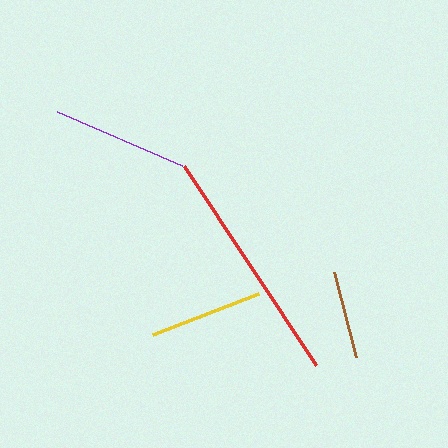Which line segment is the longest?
The red line is the longest at approximately 239 pixels.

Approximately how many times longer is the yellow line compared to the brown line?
The yellow line is approximately 1.3 times the length of the brown line.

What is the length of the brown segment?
The brown segment is approximately 88 pixels long.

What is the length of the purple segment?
The purple segment is approximately 137 pixels long.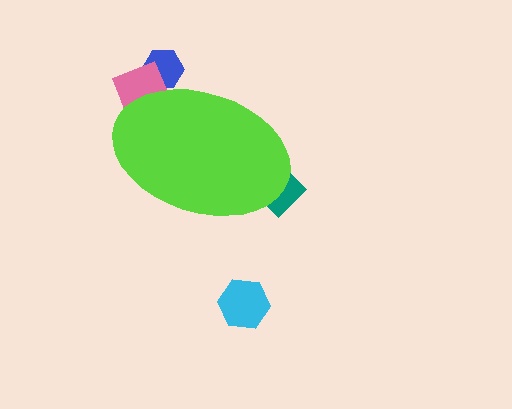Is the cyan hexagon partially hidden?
No, the cyan hexagon is fully visible.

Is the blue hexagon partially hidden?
Yes, the blue hexagon is partially hidden behind the lime ellipse.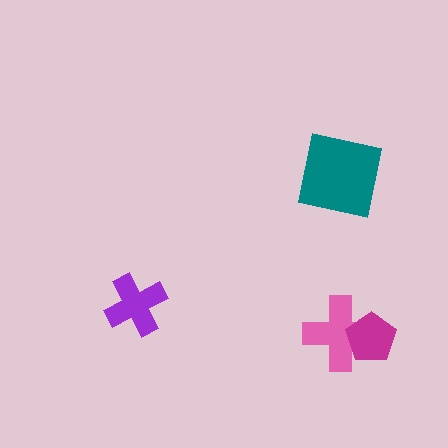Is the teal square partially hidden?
No, no other shape covers it.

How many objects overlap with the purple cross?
0 objects overlap with the purple cross.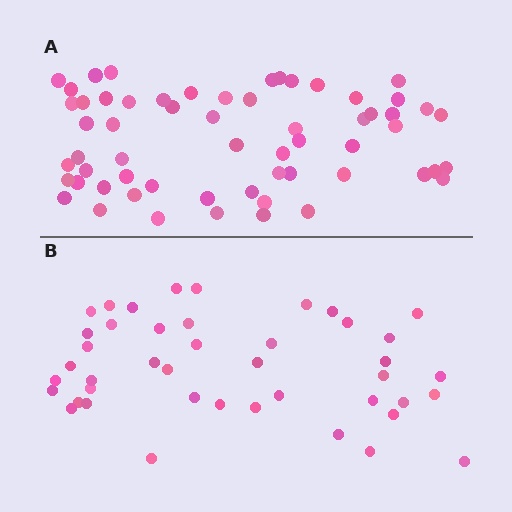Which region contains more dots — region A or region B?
Region A (the top region) has more dots.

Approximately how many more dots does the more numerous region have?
Region A has approximately 15 more dots than region B.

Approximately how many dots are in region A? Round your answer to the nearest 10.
About 60 dots.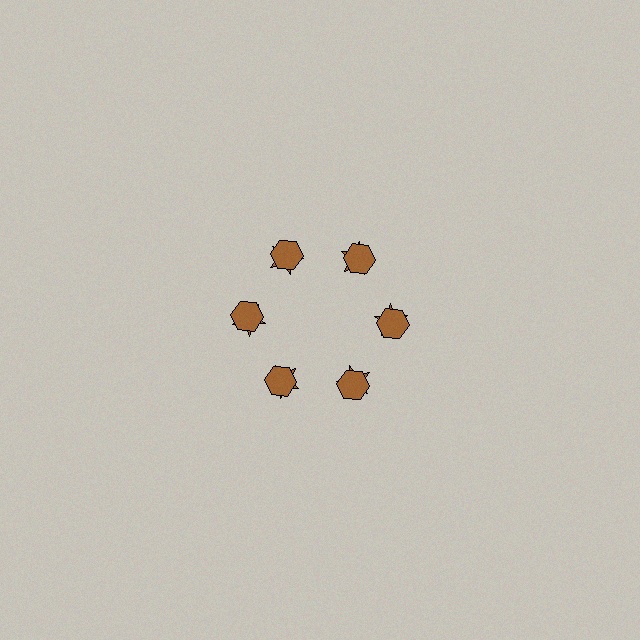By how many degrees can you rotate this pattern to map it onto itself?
The pattern maps onto itself every 60 degrees of rotation.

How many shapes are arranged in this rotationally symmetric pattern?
There are 12 shapes, arranged in 6 groups of 2.